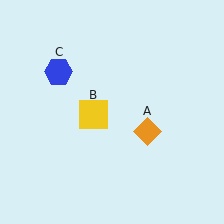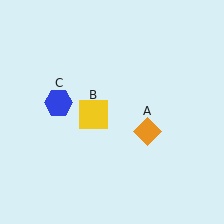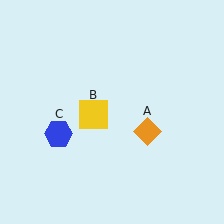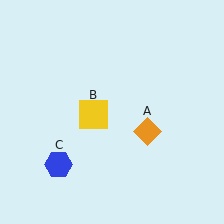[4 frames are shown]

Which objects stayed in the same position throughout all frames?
Orange diamond (object A) and yellow square (object B) remained stationary.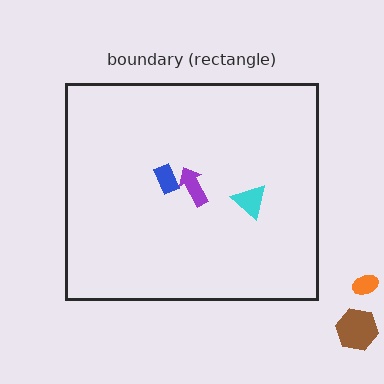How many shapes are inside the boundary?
3 inside, 2 outside.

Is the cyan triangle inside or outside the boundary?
Inside.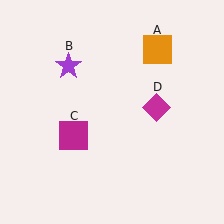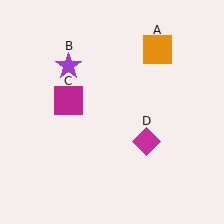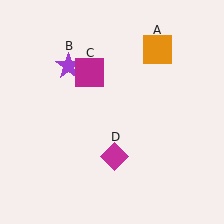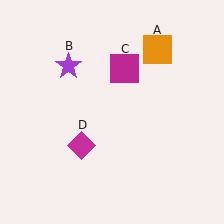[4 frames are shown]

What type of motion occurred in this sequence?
The magenta square (object C), magenta diamond (object D) rotated clockwise around the center of the scene.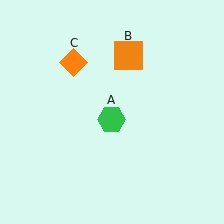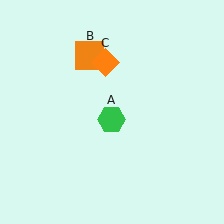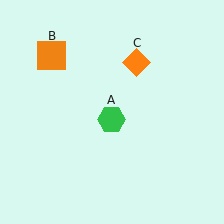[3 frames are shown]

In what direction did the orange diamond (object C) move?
The orange diamond (object C) moved right.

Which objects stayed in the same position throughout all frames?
Green hexagon (object A) remained stationary.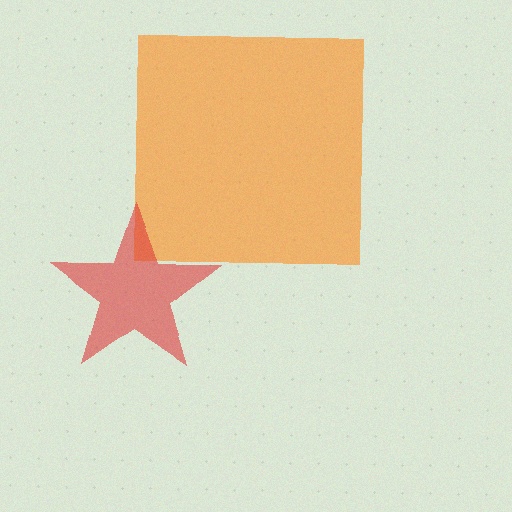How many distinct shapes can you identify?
There are 2 distinct shapes: an orange square, a red star.